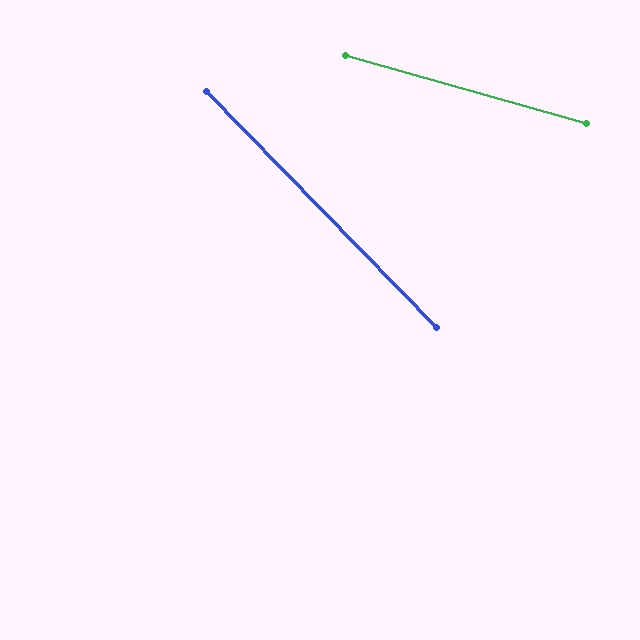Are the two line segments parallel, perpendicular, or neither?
Neither parallel nor perpendicular — they differ by about 30°.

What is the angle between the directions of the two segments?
Approximately 30 degrees.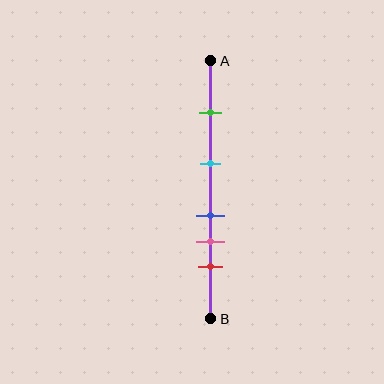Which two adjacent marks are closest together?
The blue and pink marks are the closest adjacent pair.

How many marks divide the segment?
There are 5 marks dividing the segment.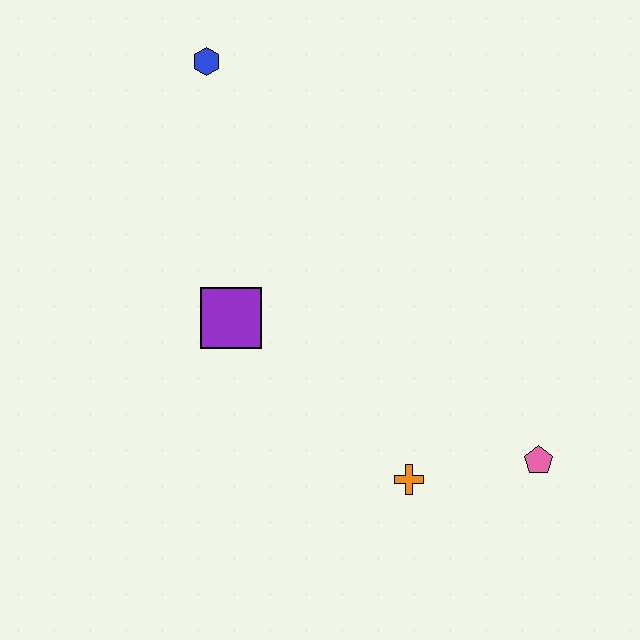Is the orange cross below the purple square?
Yes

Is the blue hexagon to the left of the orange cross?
Yes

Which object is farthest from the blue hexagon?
The pink pentagon is farthest from the blue hexagon.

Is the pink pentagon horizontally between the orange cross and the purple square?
No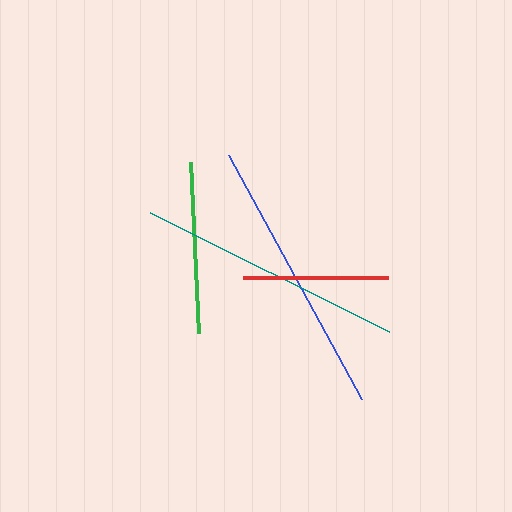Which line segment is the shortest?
The red line is the shortest at approximately 145 pixels.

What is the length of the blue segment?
The blue segment is approximately 279 pixels long.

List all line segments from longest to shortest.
From longest to shortest: blue, teal, green, red.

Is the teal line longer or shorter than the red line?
The teal line is longer than the red line.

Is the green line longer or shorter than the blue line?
The blue line is longer than the green line.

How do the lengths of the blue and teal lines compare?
The blue and teal lines are approximately the same length.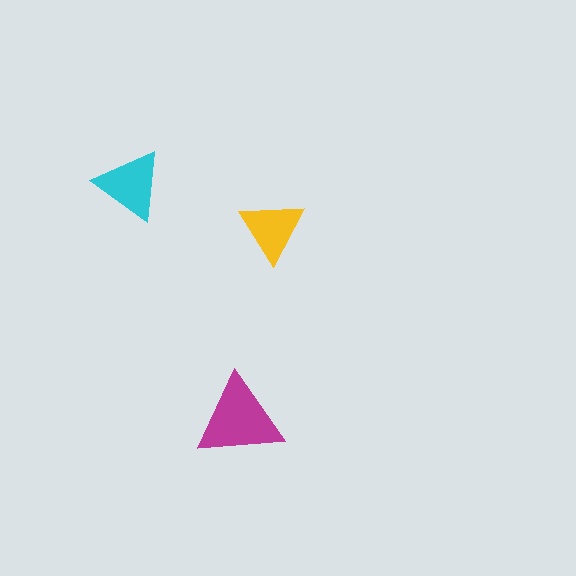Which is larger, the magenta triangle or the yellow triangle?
The magenta one.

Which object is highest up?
The cyan triangle is topmost.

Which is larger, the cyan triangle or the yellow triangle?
The cyan one.